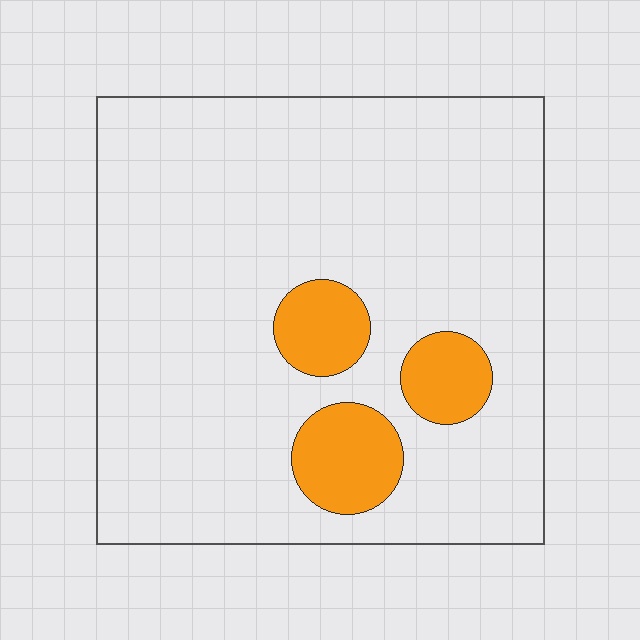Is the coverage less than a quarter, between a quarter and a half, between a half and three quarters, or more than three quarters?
Less than a quarter.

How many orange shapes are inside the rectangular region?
3.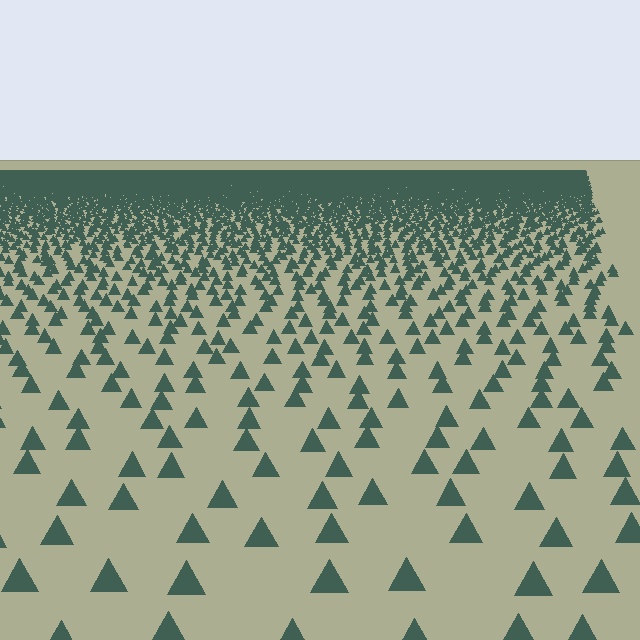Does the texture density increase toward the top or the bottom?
Density increases toward the top.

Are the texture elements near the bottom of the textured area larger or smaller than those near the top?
Larger. Near the bottom, elements are closer to the viewer and appear at a bigger on-screen size.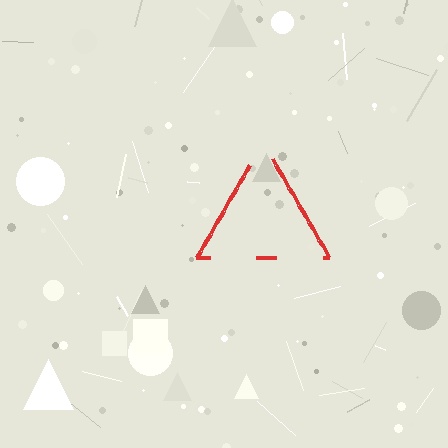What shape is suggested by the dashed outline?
The dashed outline suggests a triangle.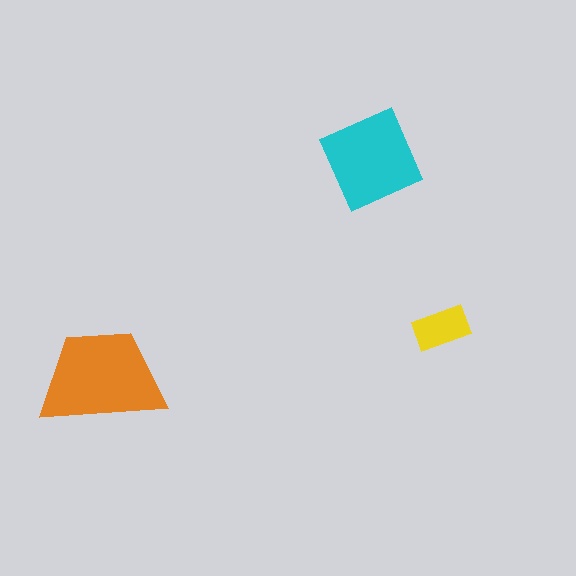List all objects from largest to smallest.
The orange trapezoid, the cyan square, the yellow rectangle.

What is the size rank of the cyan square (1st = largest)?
2nd.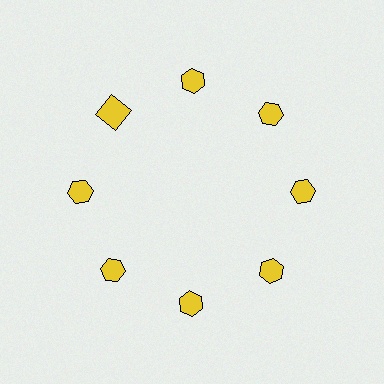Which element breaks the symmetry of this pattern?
The yellow square at roughly the 10 o'clock position breaks the symmetry. All other shapes are yellow hexagons.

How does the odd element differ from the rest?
It has a different shape: square instead of hexagon.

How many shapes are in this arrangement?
There are 8 shapes arranged in a ring pattern.